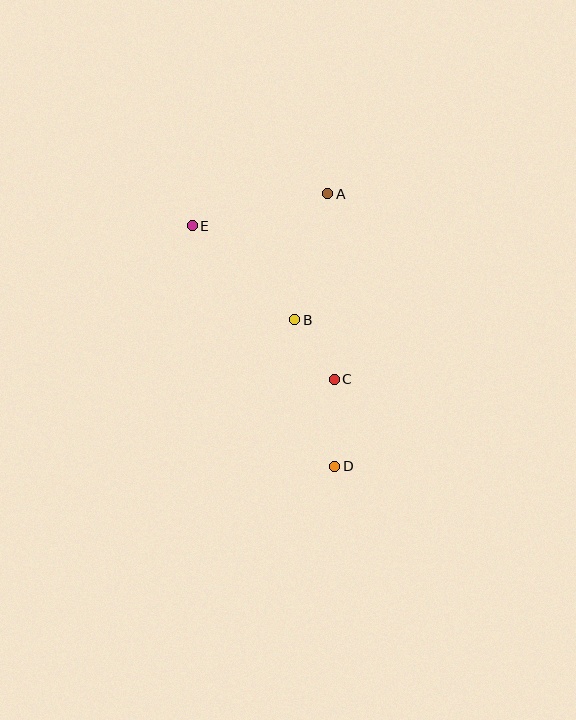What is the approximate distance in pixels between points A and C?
The distance between A and C is approximately 186 pixels.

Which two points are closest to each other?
Points B and C are closest to each other.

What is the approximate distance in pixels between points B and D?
The distance between B and D is approximately 152 pixels.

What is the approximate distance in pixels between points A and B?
The distance between A and B is approximately 131 pixels.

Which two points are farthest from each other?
Points D and E are farthest from each other.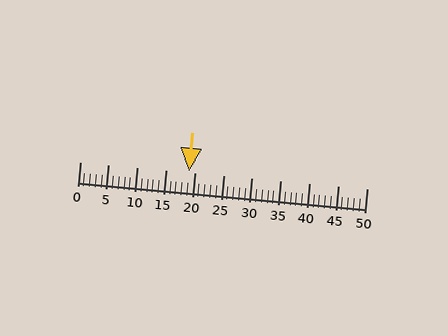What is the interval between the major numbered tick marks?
The major tick marks are spaced 5 units apart.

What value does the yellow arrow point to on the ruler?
The yellow arrow points to approximately 19.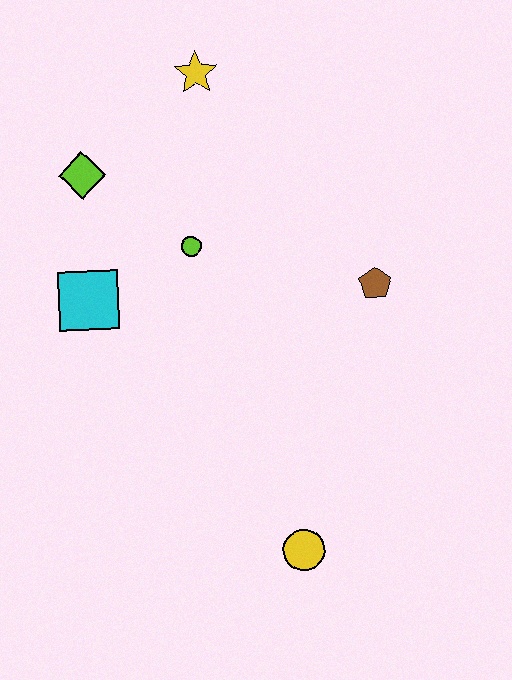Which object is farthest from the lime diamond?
The yellow circle is farthest from the lime diamond.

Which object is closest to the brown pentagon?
The lime circle is closest to the brown pentagon.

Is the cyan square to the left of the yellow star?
Yes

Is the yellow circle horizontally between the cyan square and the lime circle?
No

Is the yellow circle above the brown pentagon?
No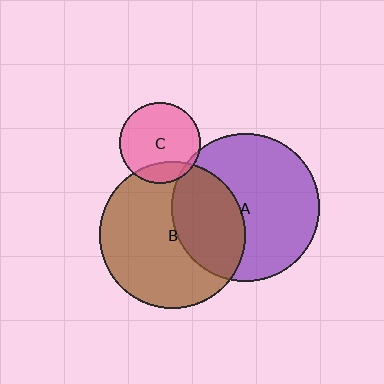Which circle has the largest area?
Circle A (purple).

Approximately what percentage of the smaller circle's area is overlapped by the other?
Approximately 35%.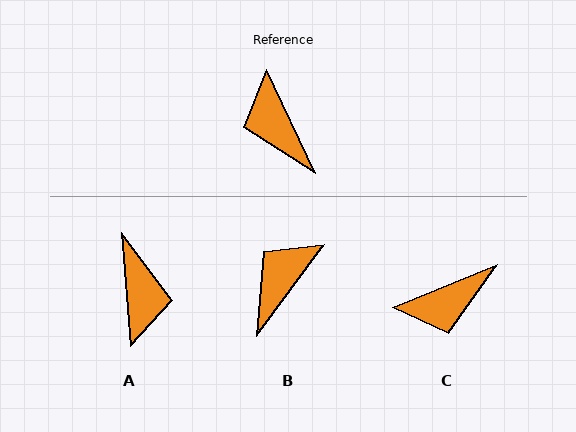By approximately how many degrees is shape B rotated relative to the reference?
Approximately 62 degrees clockwise.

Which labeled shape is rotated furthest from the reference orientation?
A, about 160 degrees away.